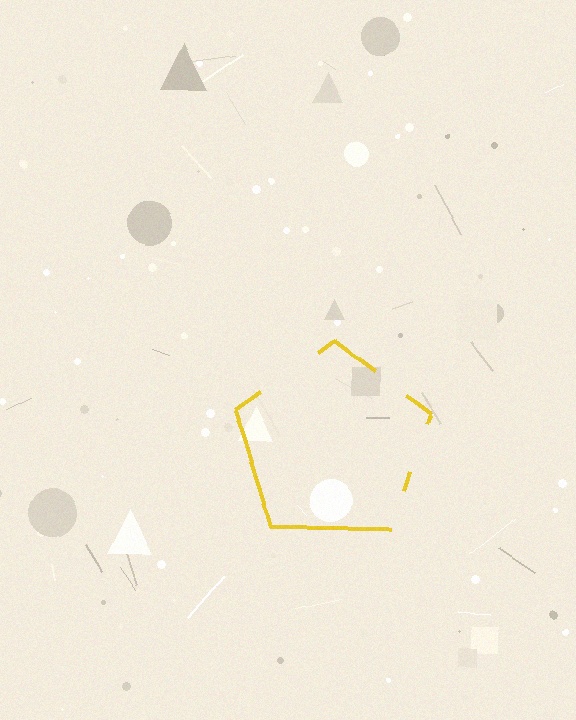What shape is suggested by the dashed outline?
The dashed outline suggests a pentagon.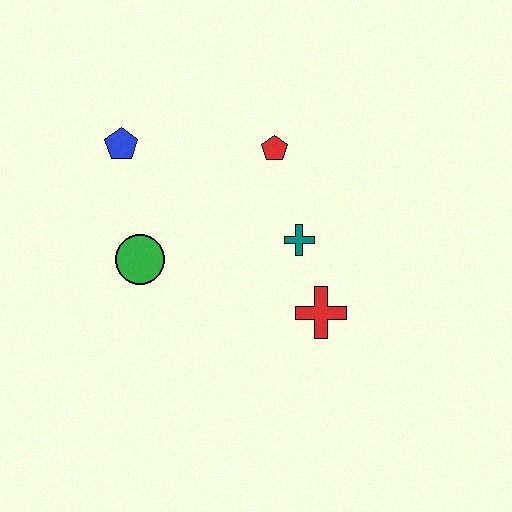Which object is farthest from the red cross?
The blue pentagon is farthest from the red cross.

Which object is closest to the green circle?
The blue pentagon is closest to the green circle.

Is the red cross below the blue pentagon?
Yes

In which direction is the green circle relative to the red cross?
The green circle is to the left of the red cross.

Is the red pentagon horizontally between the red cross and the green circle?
Yes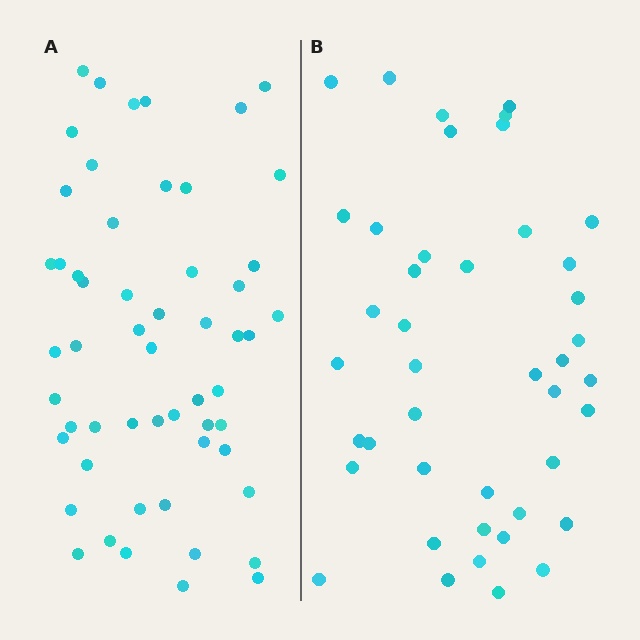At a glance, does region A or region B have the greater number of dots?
Region A (the left region) has more dots.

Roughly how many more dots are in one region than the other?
Region A has roughly 12 or so more dots than region B.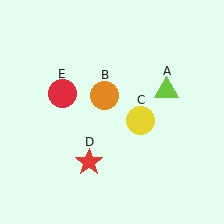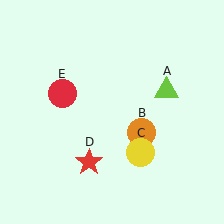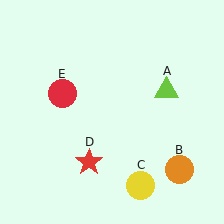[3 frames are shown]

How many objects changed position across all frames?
2 objects changed position: orange circle (object B), yellow circle (object C).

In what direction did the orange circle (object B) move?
The orange circle (object B) moved down and to the right.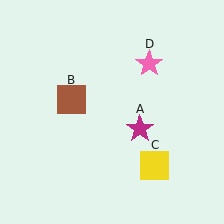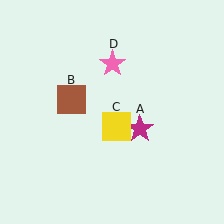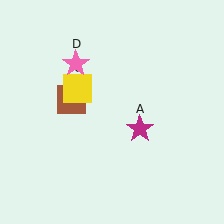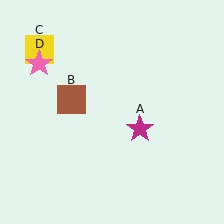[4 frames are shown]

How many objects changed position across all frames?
2 objects changed position: yellow square (object C), pink star (object D).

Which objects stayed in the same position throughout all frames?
Magenta star (object A) and brown square (object B) remained stationary.